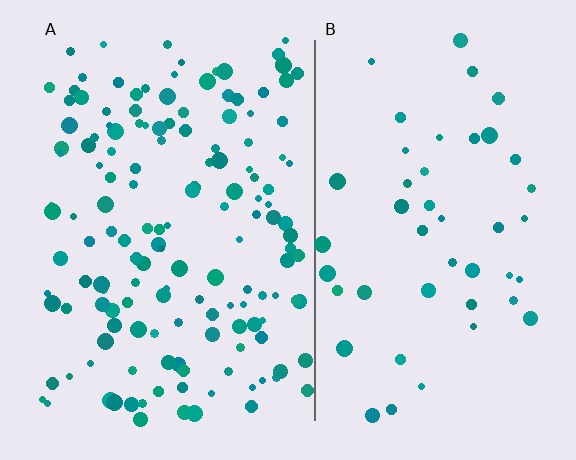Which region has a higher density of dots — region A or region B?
A (the left).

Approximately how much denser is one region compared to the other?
Approximately 3.2× — region A over region B.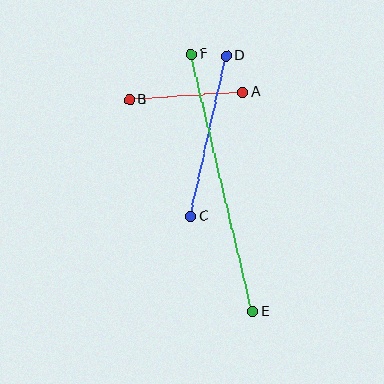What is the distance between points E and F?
The distance is approximately 264 pixels.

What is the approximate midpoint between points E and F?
The midpoint is at approximately (222, 183) pixels.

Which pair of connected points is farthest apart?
Points E and F are farthest apart.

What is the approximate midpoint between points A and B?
The midpoint is at approximately (186, 96) pixels.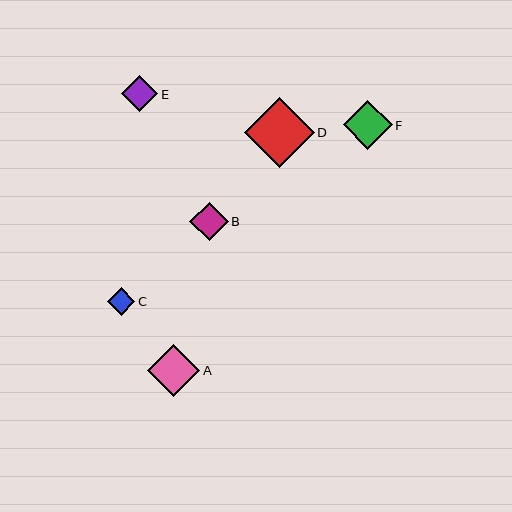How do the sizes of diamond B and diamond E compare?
Diamond B and diamond E are approximately the same size.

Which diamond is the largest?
Diamond D is the largest with a size of approximately 70 pixels.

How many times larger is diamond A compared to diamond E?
Diamond A is approximately 1.4 times the size of diamond E.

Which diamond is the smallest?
Diamond C is the smallest with a size of approximately 27 pixels.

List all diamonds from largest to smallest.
From largest to smallest: D, A, F, B, E, C.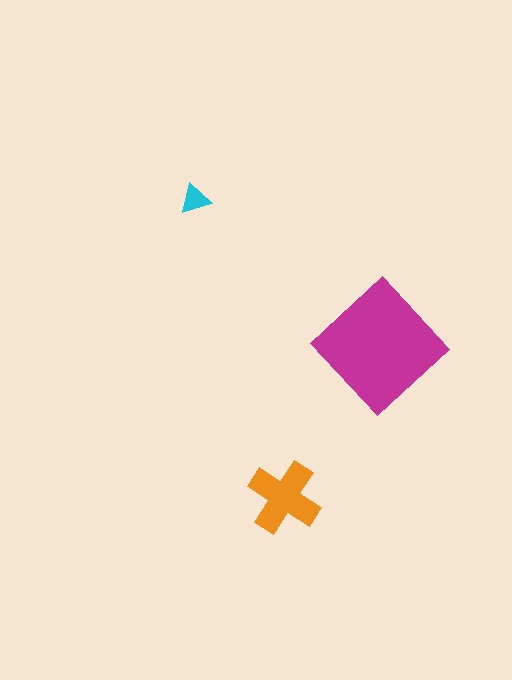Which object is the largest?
The magenta diamond.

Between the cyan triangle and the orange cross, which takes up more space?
The orange cross.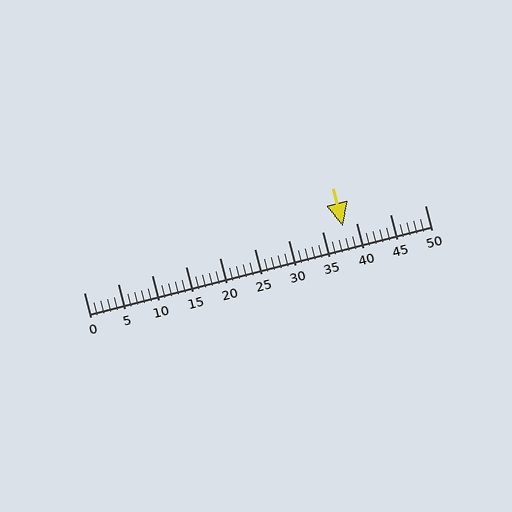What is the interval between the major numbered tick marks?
The major tick marks are spaced 5 units apart.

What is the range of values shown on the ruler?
The ruler shows values from 0 to 50.